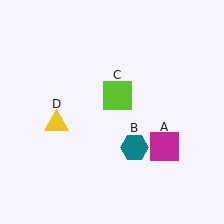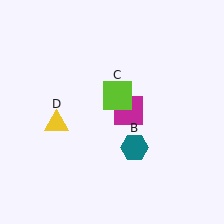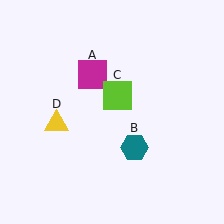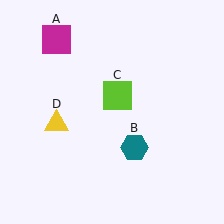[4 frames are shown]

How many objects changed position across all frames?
1 object changed position: magenta square (object A).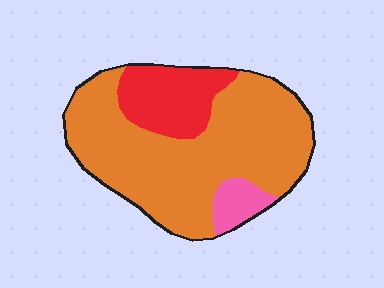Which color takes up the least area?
Pink, at roughly 5%.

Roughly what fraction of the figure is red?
Red covers 20% of the figure.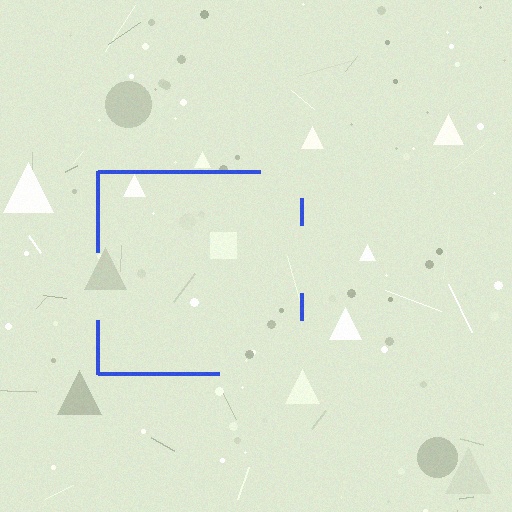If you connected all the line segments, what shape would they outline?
They would outline a square.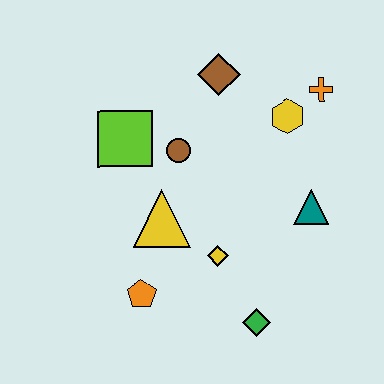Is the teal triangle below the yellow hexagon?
Yes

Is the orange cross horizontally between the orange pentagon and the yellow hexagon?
No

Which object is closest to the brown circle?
The lime square is closest to the brown circle.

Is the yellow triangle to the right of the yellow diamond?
No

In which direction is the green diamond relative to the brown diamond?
The green diamond is below the brown diamond.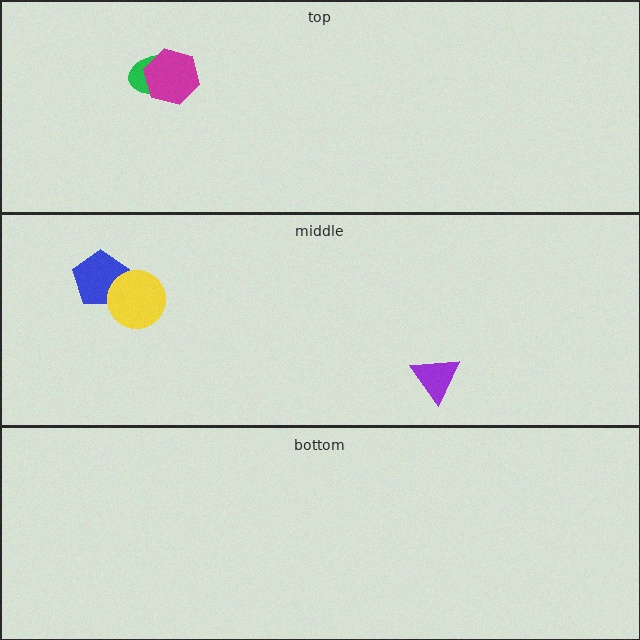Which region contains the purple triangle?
The middle region.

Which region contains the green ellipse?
The top region.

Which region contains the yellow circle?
The middle region.